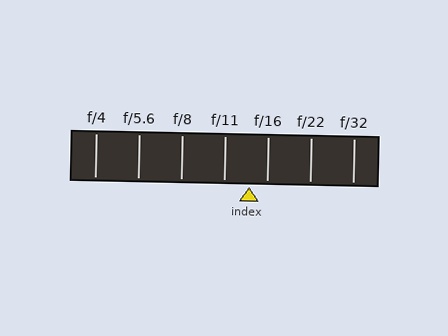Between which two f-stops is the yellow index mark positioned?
The index mark is between f/11 and f/16.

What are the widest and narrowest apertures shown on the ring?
The widest aperture shown is f/4 and the narrowest is f/32.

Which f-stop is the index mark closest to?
The index mark is closest to f/16.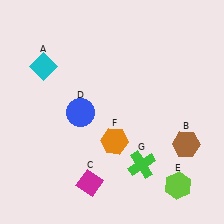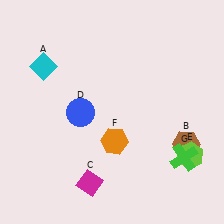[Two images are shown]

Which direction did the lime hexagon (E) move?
The lime hexagon (E) moved up.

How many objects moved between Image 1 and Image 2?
2 objects moved between the two images.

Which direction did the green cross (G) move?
The green cross (G) moved right.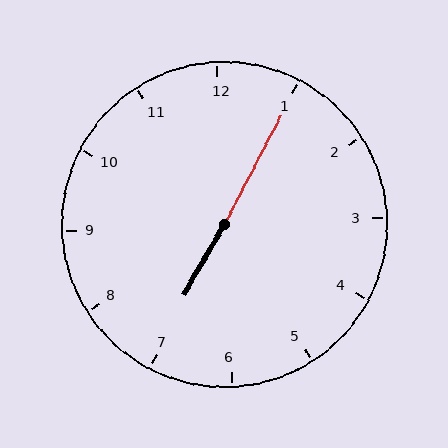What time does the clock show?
7:05.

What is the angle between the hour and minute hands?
Approximately 178 degrees.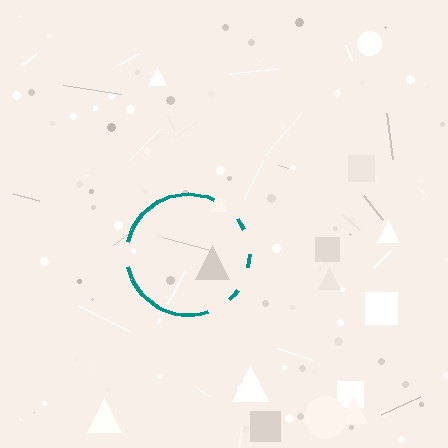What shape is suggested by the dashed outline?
The dashed outline suggests a circle.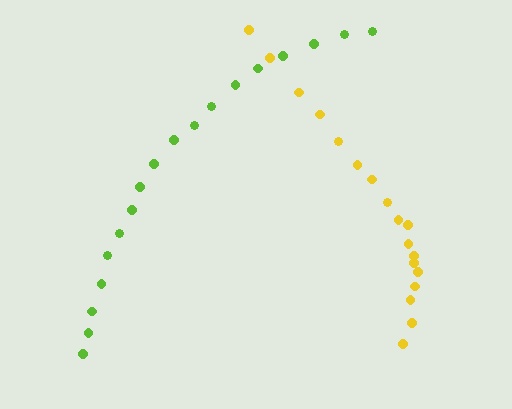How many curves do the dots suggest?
There are 2 distinct paths.